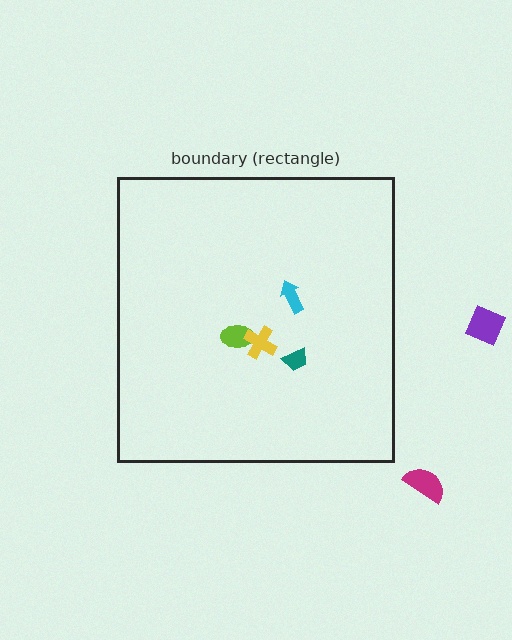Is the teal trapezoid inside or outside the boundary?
Inside.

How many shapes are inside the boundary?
4 inside, 2 outside.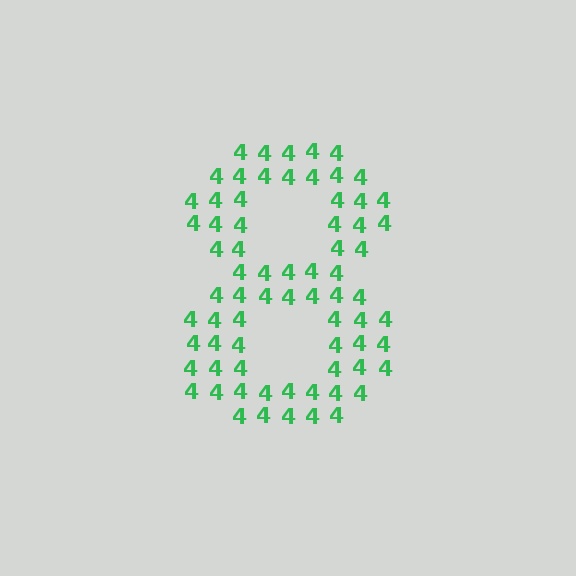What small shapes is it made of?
It is made of small digit 4's.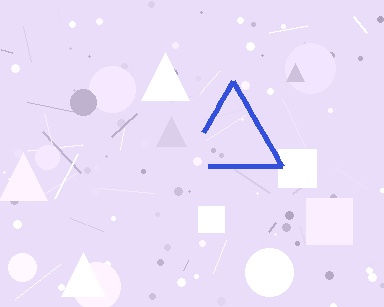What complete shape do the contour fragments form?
The contour fragments form a triangle.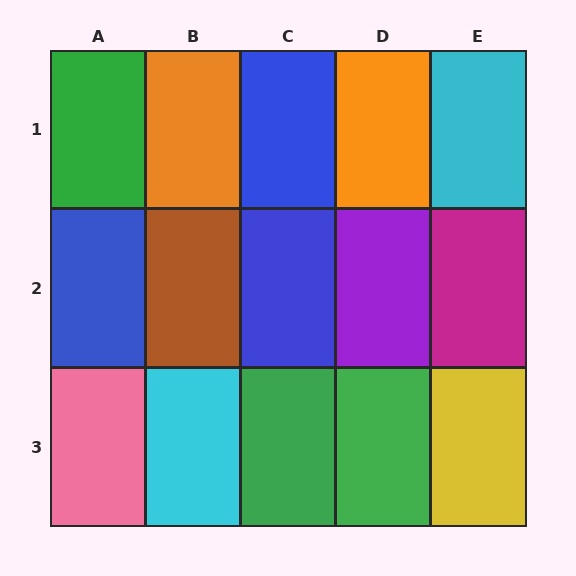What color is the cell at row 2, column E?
Magenta.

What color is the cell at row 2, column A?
Blue.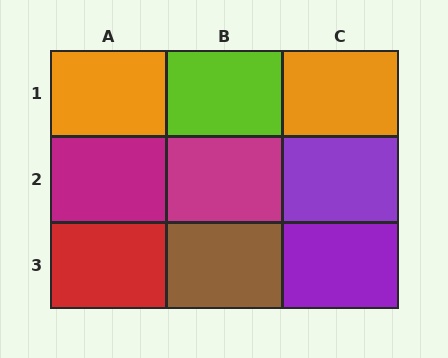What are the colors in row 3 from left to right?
Red, brown, purple.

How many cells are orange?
2 cells are orange.